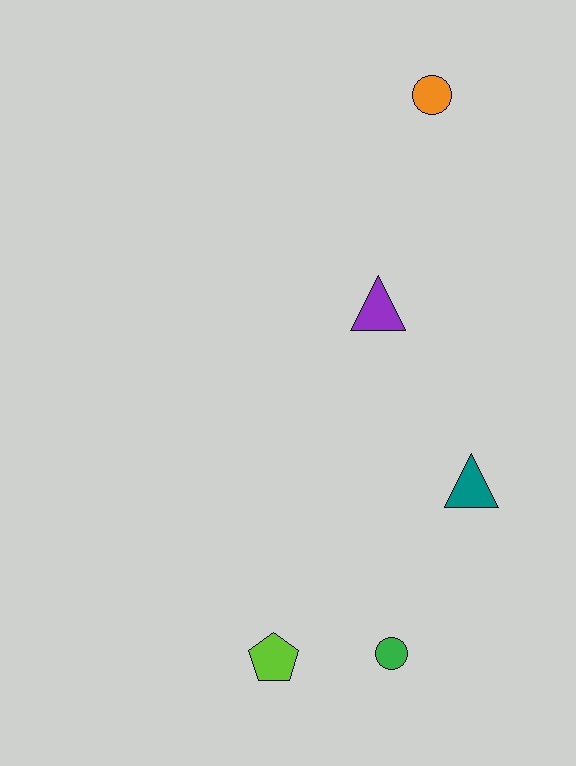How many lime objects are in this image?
There is 1 lime object.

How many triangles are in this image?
There are 2 triangles.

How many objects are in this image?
There are 5 objects.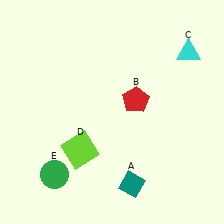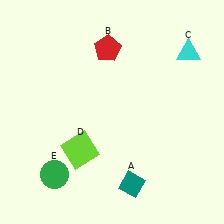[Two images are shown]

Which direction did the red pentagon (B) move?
The red pentagon (B) moved up.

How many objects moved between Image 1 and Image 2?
1 object moved between the two images.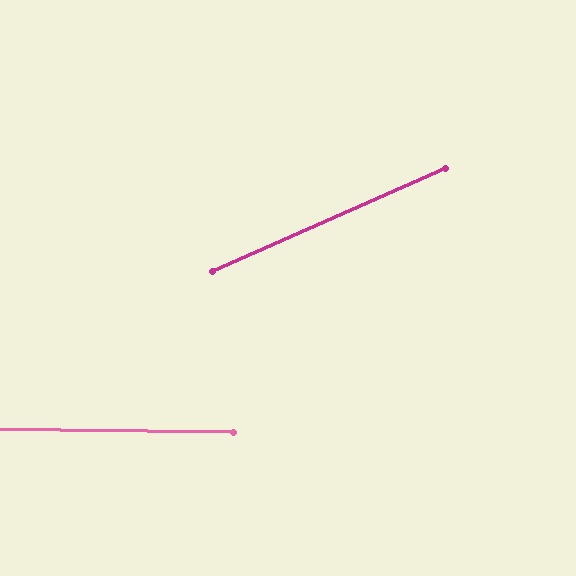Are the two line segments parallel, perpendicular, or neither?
Neither parallel nor perpendicular — they differ by about 24°.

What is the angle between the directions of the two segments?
Approximately 24 degrees.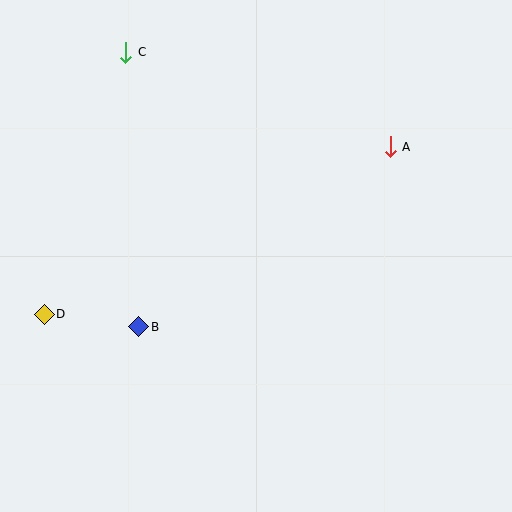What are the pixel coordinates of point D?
Point D is at (44, 314).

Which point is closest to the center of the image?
Point B at (139, 327) is closest to the center.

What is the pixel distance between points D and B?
The distance between D and B is 96 pixels.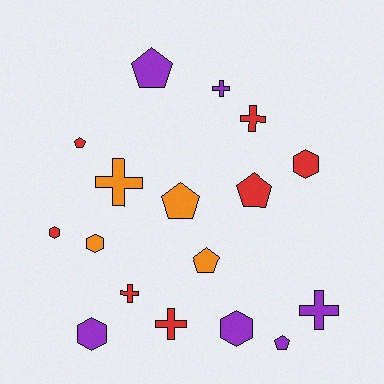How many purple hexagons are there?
There are 2 purple hexagons.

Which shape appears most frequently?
Cross, with 6 objects.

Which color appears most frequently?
Red, with 7 objects.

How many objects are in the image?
There are 17 objects.